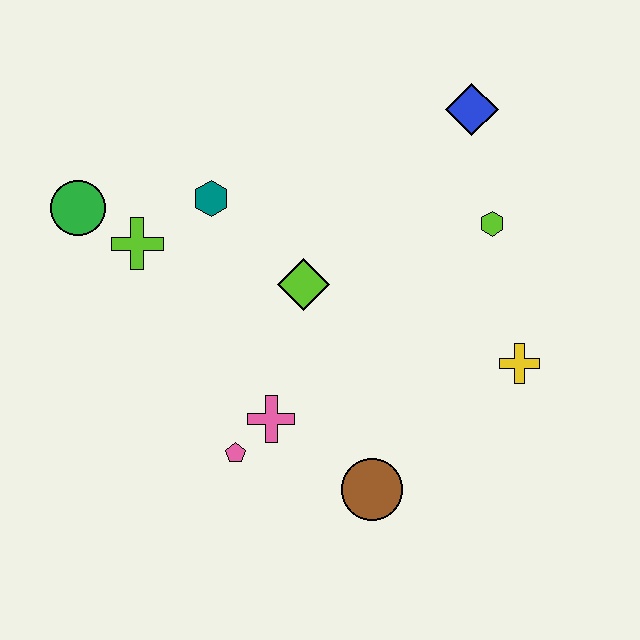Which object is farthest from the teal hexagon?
The yellow cross is farthest from the teal hexagon.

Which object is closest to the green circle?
The lime cross is closest to the green circle.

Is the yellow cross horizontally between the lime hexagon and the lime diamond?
No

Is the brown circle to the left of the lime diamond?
No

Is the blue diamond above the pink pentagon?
Yes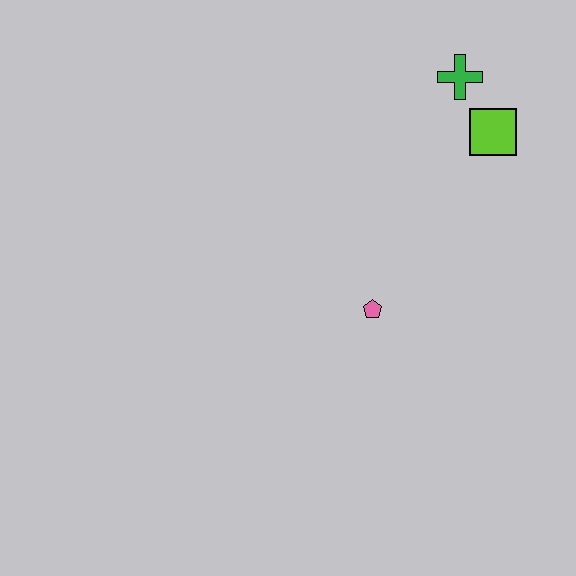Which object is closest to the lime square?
The green cross is closest to the lime square.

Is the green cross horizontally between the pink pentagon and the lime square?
Yes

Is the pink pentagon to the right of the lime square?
No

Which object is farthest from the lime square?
The pink pentagon is farthest from the lime square.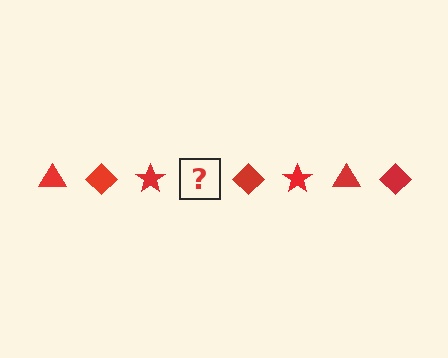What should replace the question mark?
The question mark should be replaced with a red triangle.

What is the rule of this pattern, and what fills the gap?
The rule is that the pattern cycles through triangle, diamond, star shapes in red. The gap should be filled with a red triangle.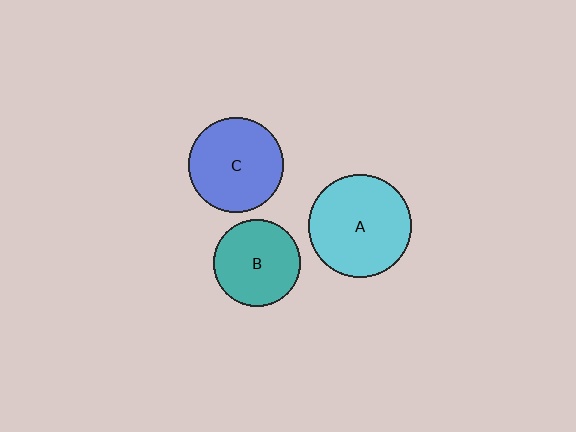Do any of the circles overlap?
No, none of the circles overlap.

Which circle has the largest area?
Circle A (cyan).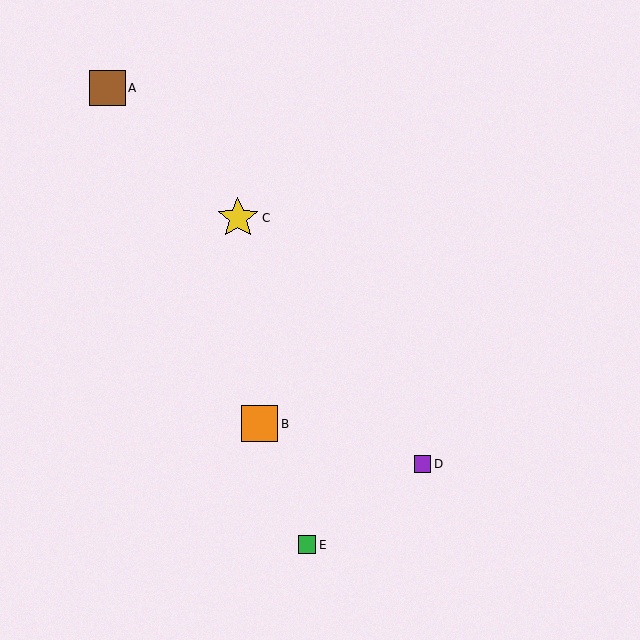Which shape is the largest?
The yellow star (labeled C) is the largest.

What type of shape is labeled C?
Shape C is a yellow star.